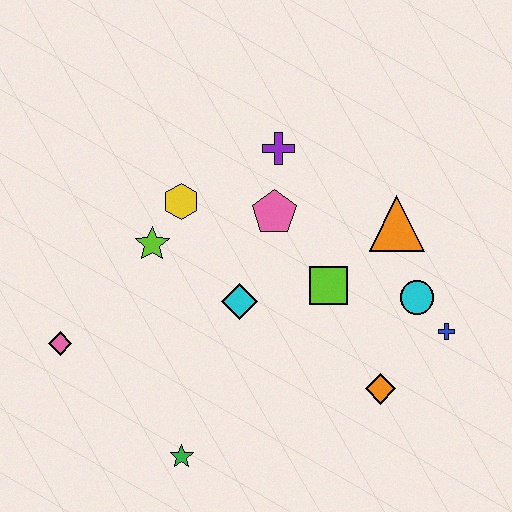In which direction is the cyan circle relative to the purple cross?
The cyan circle is below the purple cross.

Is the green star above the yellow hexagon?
No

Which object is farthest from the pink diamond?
The blue cross is farthest from the pink diamond.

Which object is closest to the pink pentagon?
The purple cross is closest to the pink pentagon.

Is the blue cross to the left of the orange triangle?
No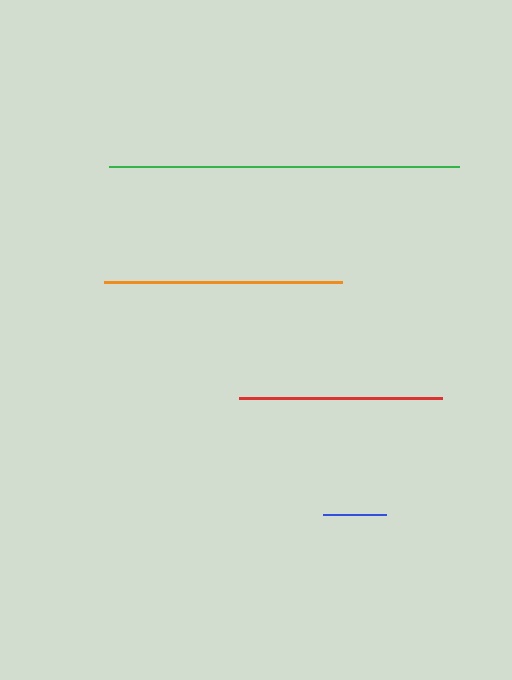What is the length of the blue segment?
The blue segment is approximately 63 pixels long.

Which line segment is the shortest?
The blue line is the shortest at approximately 63 pixels.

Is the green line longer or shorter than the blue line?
The green line is longer than the blue line.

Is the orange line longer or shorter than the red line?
The orange line is longer than the red line.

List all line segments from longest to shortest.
From longest to shortest: green, orange, red, blue.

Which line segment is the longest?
The green line is the longest at approximately 350 pixels.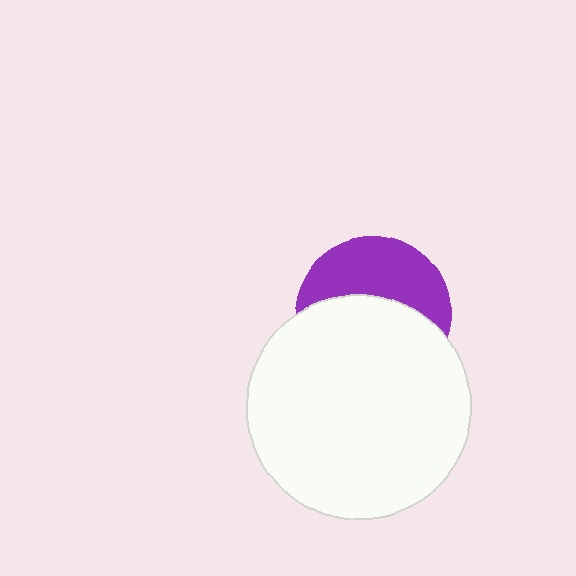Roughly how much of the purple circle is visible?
A small part of it is visible (roughly 43%).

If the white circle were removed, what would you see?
You would see the complete purple circle.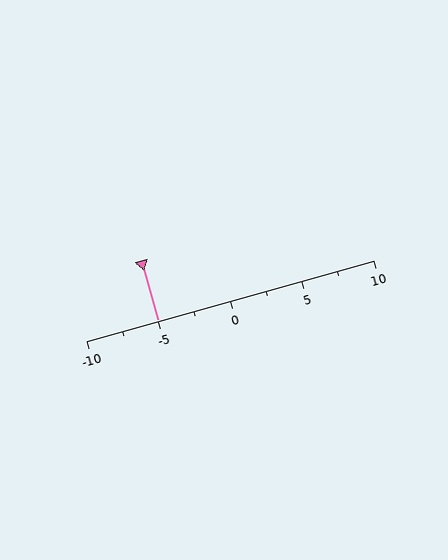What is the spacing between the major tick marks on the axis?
The major ticks are spaced 5 apart.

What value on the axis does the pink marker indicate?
The marker indicates approximately -5.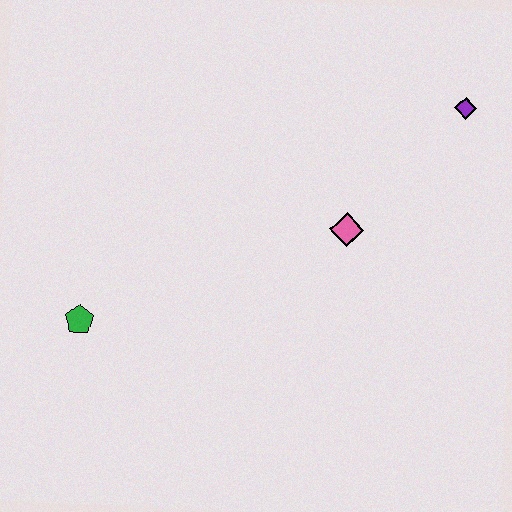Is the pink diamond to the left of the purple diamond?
Yes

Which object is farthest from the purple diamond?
The green pentagon is farthest from the purple diamond.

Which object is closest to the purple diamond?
The pink diamond is closest to the purple diamond.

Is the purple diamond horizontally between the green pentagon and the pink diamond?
No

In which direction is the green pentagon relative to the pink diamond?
The green pentagon is to the left of the pink diamond.